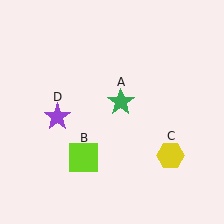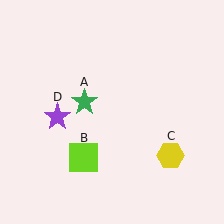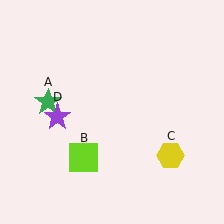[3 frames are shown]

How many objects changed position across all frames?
1 object changed position: green star (object A).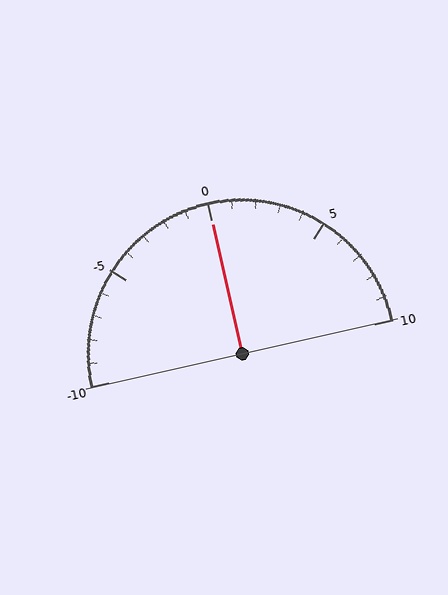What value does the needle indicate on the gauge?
The needle indicates approximately 0.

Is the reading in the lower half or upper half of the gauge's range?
The reading is in the upper half of the range (-10 to 10).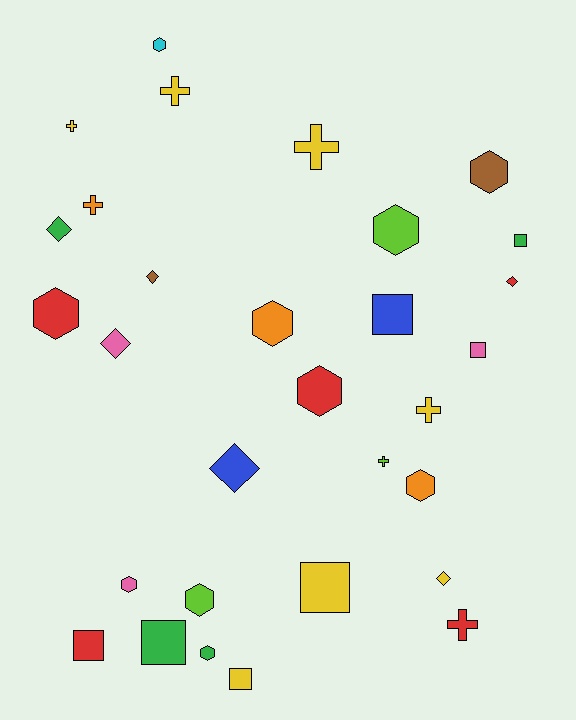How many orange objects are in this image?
There are 3 orange objects.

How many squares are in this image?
There are 7 squares.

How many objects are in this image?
There are 30 objects.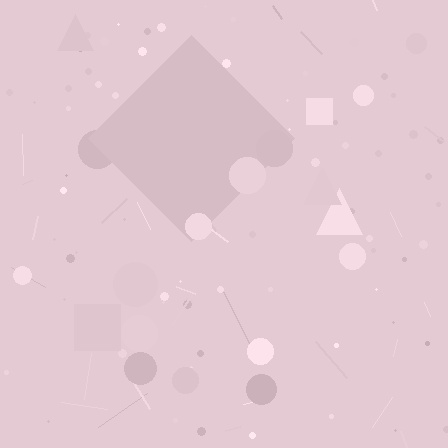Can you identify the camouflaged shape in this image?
The camouflaged shape is a diamond.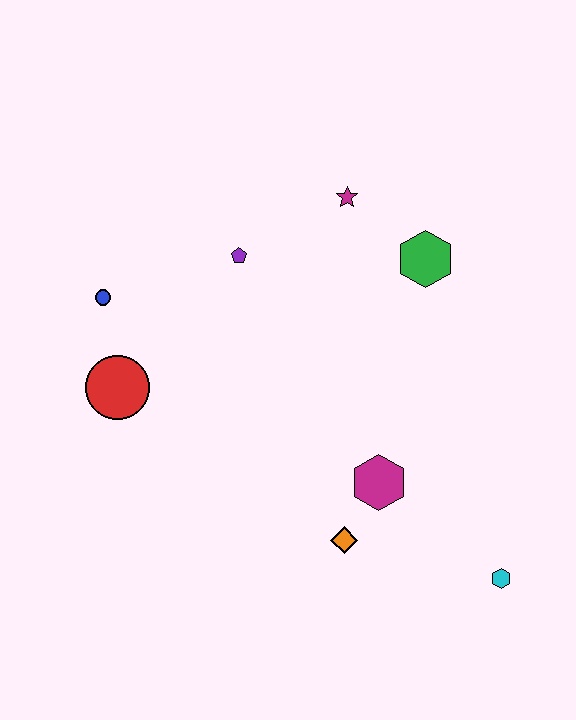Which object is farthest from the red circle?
The cyan hexagon is farthest from the red circle.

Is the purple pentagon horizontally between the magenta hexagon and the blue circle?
Yes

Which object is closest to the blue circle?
The red circle is closest to the blue circle.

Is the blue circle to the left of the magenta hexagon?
Yes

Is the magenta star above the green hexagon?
Yes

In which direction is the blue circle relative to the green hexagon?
The blue circle is to the left of the green hexagon.